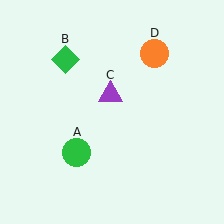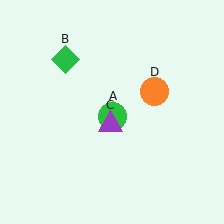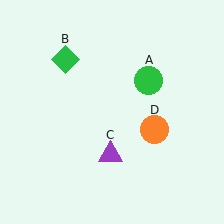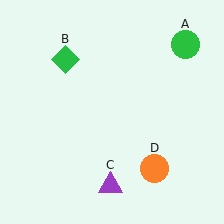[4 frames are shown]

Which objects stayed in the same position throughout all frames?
Green diamond (object B) remained stationary.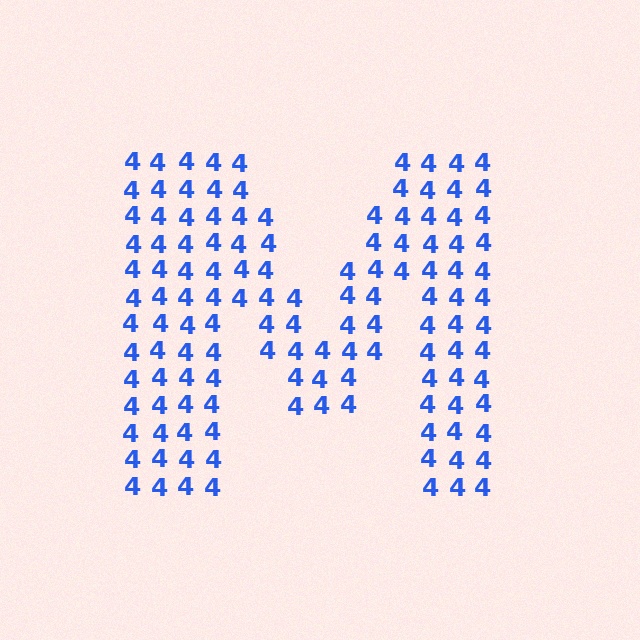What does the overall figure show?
The overall figure shows the letter M.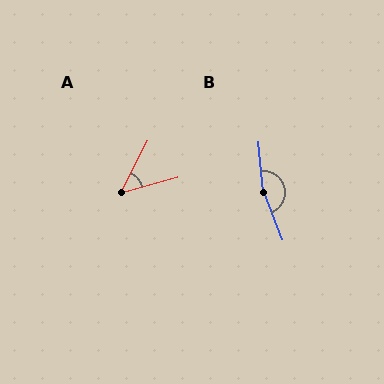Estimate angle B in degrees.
Approximately 163 degrees.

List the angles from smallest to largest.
A (47°), B (163°).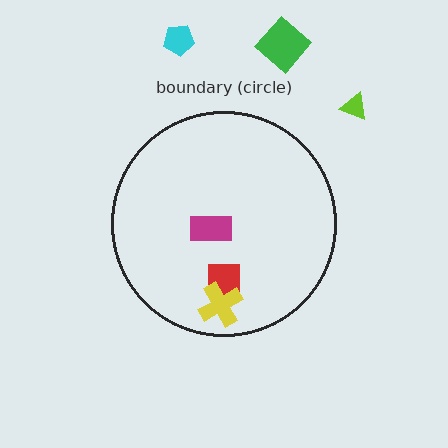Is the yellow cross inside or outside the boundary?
Inside.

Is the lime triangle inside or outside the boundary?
Outside.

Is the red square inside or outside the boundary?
Inside.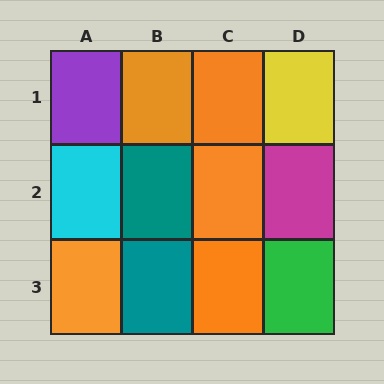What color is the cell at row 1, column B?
Orange.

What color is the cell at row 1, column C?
Orange.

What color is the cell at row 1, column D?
Yellow.